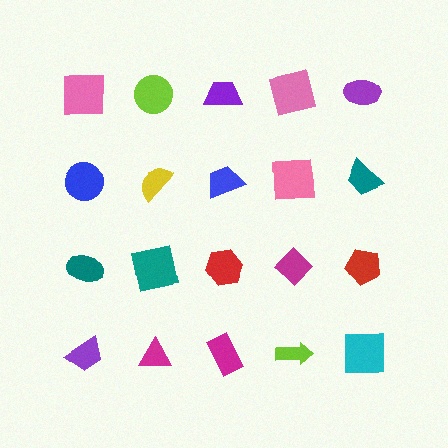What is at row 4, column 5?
A cyan square.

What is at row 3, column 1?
A teal ellipse.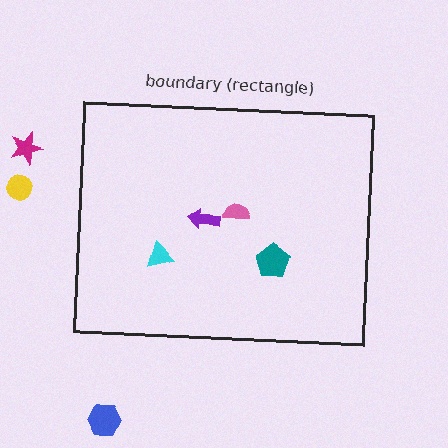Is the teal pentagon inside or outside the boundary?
Inside.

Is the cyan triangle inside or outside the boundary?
Inside.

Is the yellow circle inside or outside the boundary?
Outside.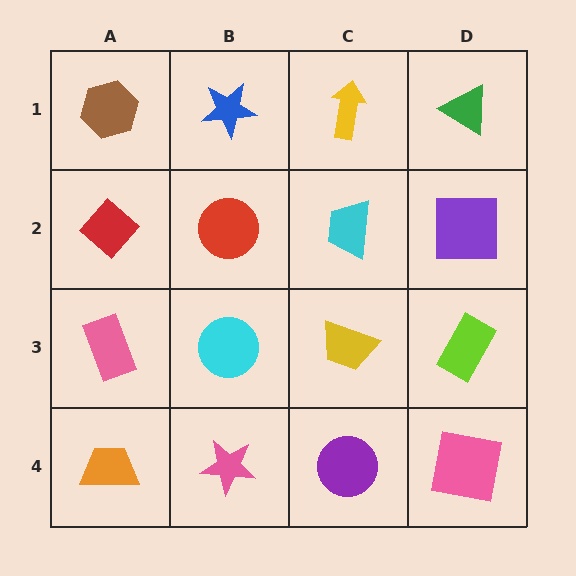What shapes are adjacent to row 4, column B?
A cyan circle (row 3, column B), an orange trapezoid (row 4, column A), a purple circle (row 4, column C).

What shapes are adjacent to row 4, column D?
A lime rectangle (row 3, column D), a purple circle (row 4, column C).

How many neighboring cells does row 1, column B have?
3.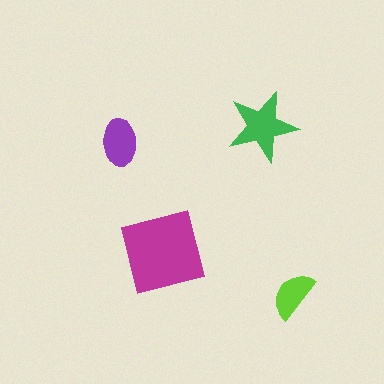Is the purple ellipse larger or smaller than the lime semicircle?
Larger.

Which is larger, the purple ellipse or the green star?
The green star.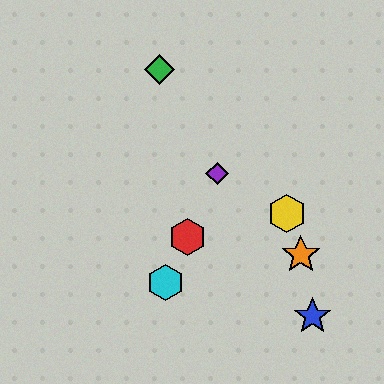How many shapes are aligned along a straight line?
3 shapes (the red hexagon, the purple diamond, the cyan hexagon) are aligned along a straight line.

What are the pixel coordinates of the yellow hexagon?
The yellow hexagon is at (287, 214).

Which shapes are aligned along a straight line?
The red hexagon, the purple diamond, the cyan hexagon are aligned along a straight line.